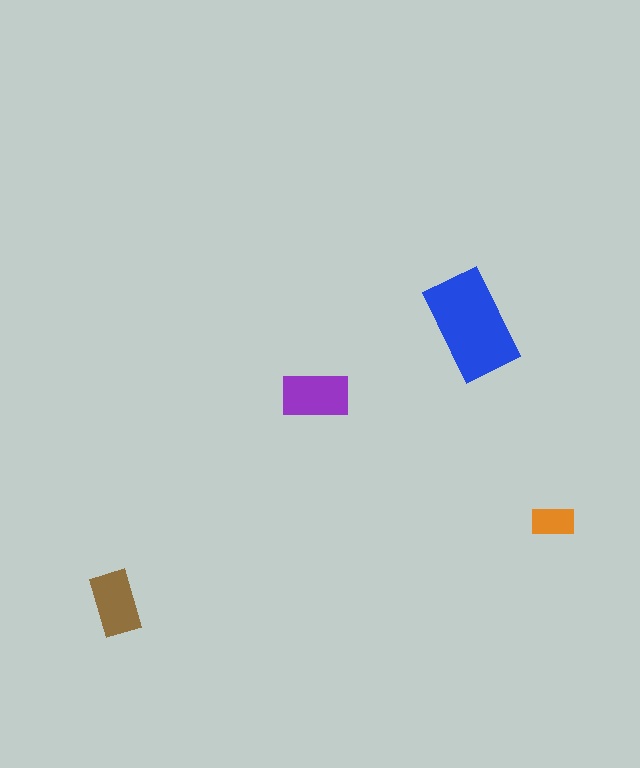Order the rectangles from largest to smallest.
the blue one, the purple one, the brown one, the orange one.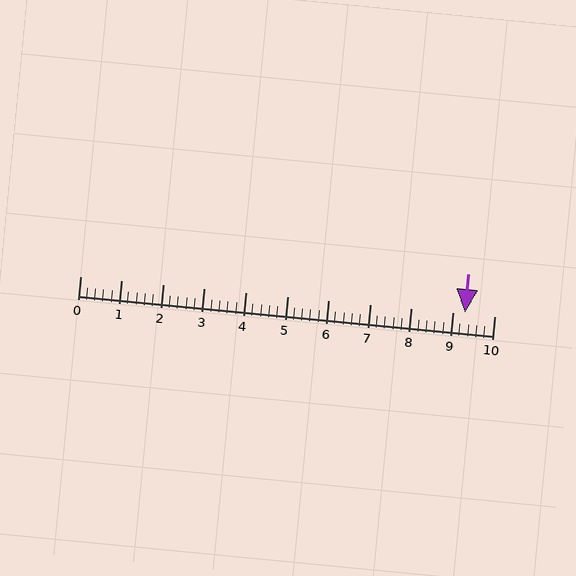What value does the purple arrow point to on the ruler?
The purple arrow points to approximately 9.3.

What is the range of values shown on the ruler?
The ruler shows values from 0 to 10.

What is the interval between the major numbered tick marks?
The major tick marks are spaced 1 units apart.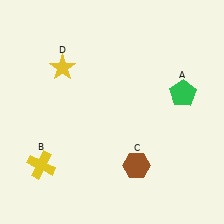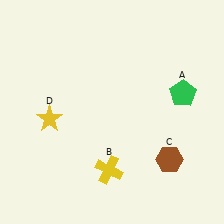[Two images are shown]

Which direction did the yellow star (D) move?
The yellow star (D) moved down.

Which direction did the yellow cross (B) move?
The yellow cross (B) moved right.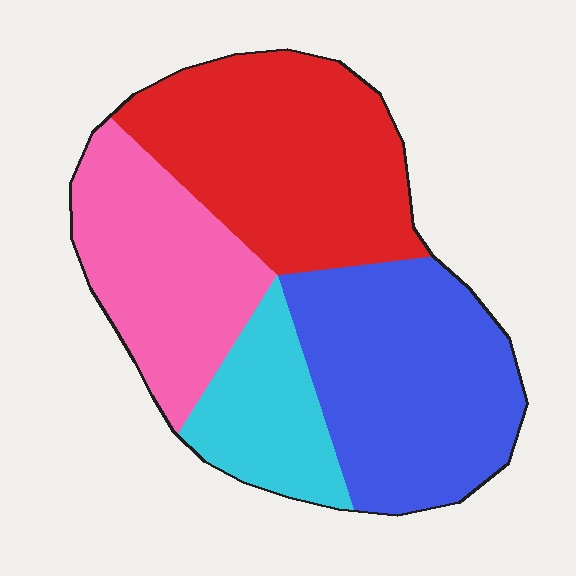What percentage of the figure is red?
Red covers roughly 30% of the figure.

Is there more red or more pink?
Red.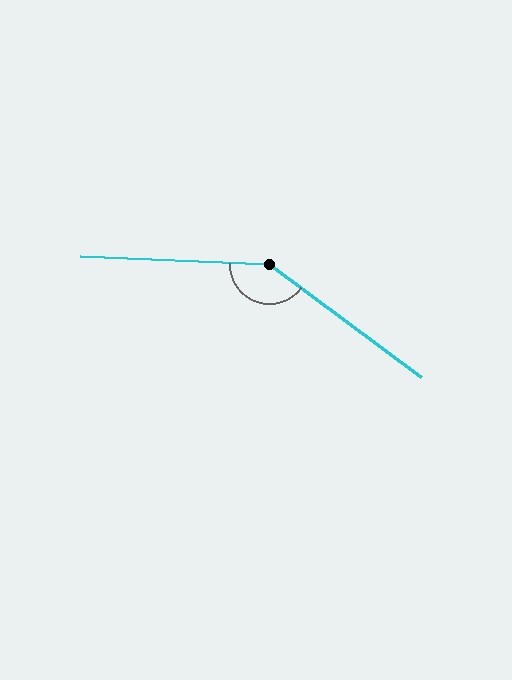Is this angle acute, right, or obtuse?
It is obtuse.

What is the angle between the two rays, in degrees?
Approximately 146 degrees.